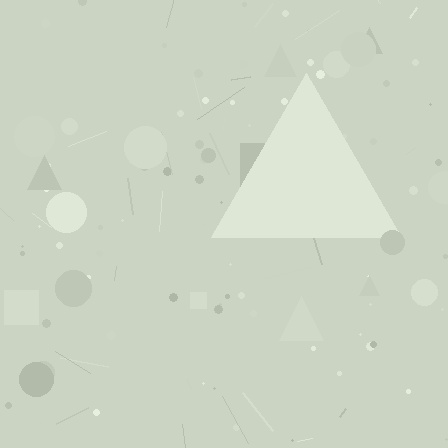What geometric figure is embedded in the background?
A triangle is embedded in the background.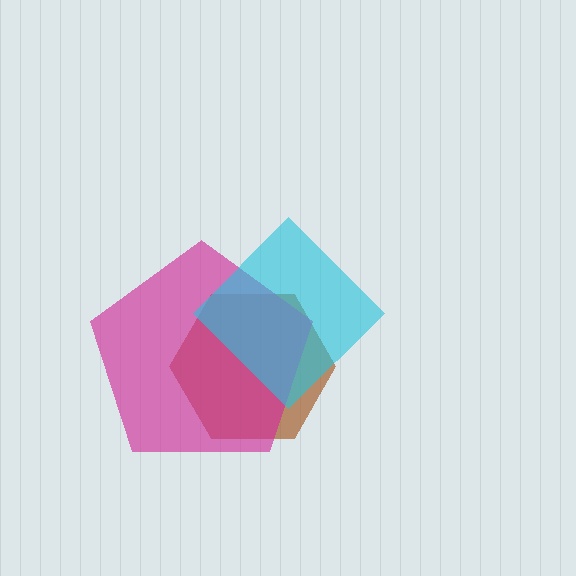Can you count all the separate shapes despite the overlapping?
Yes, there are 3 separate shapes.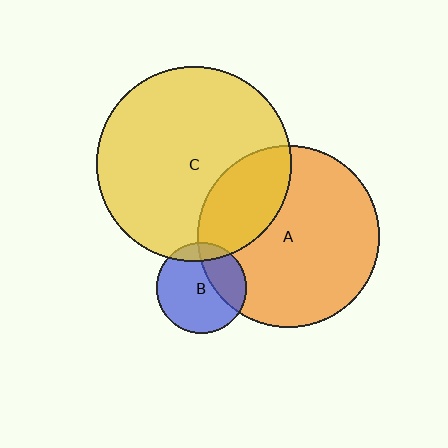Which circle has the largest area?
Circle C (yellow).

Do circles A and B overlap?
Yes.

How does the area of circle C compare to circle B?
Approximately 4.6 times.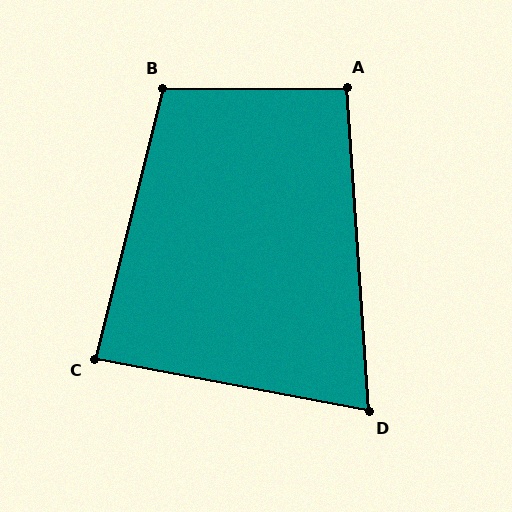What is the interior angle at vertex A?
Approximately 94 degrees (approximately right).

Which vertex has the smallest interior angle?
D, at approximately 76 degrees.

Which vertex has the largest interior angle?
B, at approximately 104 degrees.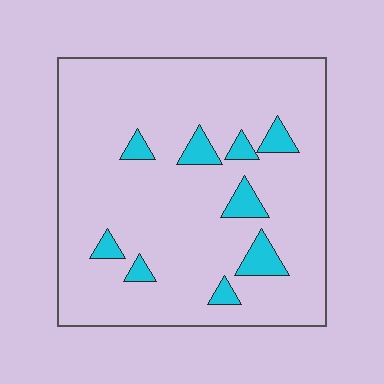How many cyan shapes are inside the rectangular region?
9.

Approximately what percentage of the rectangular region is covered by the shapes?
Approximately 10%.